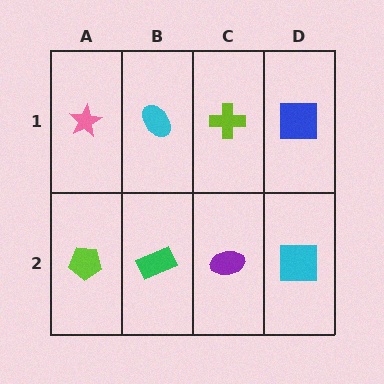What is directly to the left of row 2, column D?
A purple ellipse.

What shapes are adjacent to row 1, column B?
A green rectangle (row 2, column B), a pink star (row 1, column A), a lime cross (row 1, column C).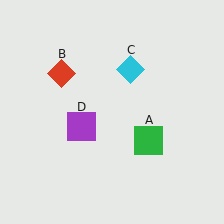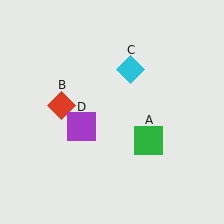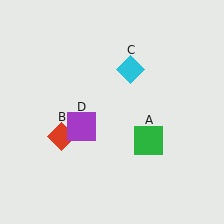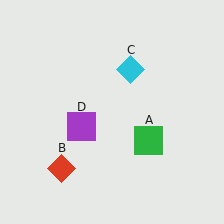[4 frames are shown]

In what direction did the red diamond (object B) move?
The red diamond (object B) moved down.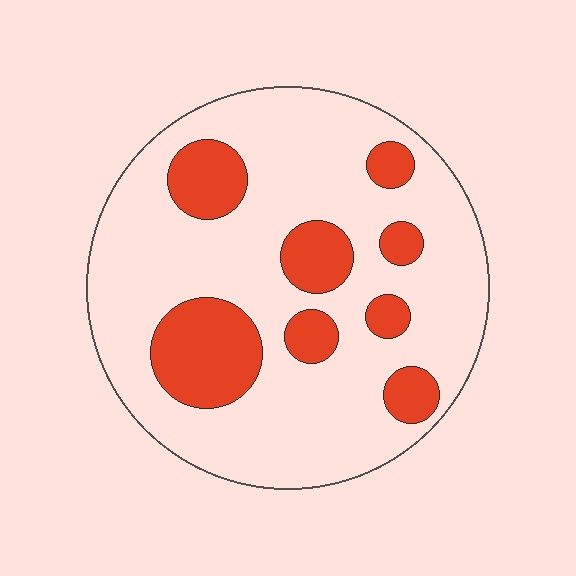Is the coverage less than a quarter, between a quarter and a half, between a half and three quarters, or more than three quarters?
Less than a quarter.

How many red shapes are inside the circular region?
8.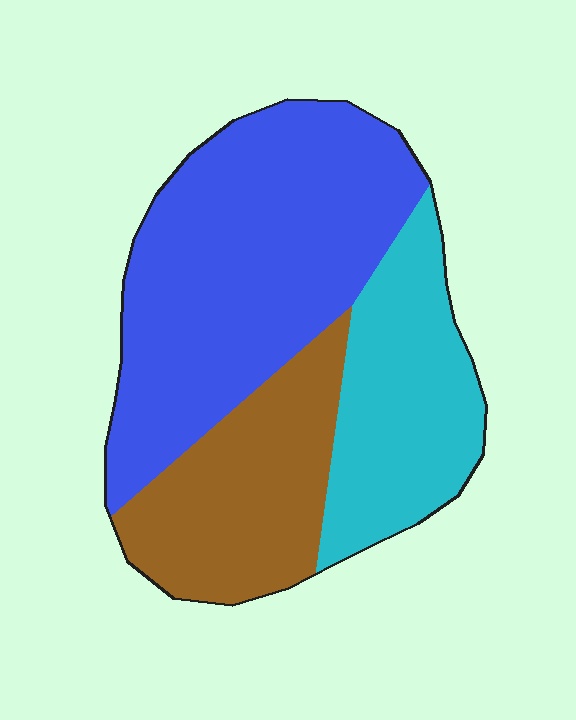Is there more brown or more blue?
Blue.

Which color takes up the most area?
Blue, at roughly 50%.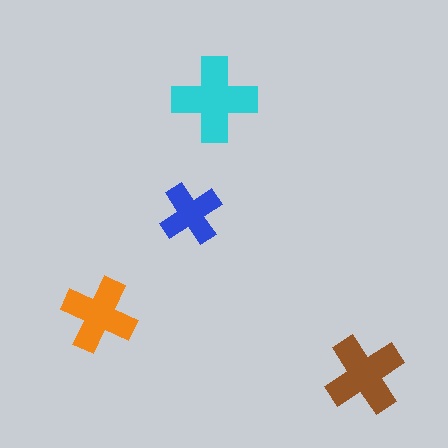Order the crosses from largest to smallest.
the cyan one, the brown one, the orange one, the blue one.